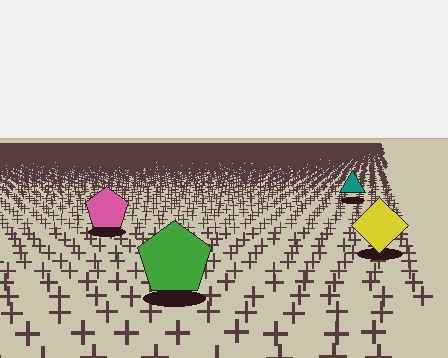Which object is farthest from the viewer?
The teal triangle is farthest from the viewer. It appears smaller and the ground texture around it is denser.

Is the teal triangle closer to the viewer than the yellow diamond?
No. The yellow diamond is closer — you can tell from the texture gradient: the ground texture is coarser near it.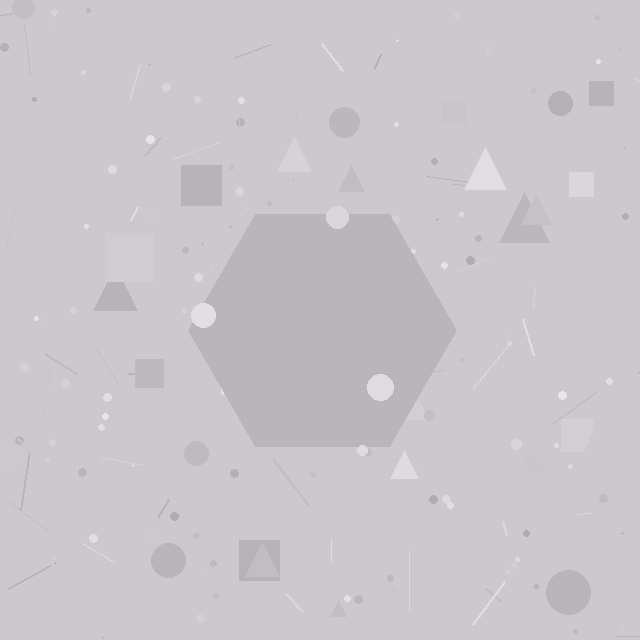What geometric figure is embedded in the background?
A hexagon is embedded in the background.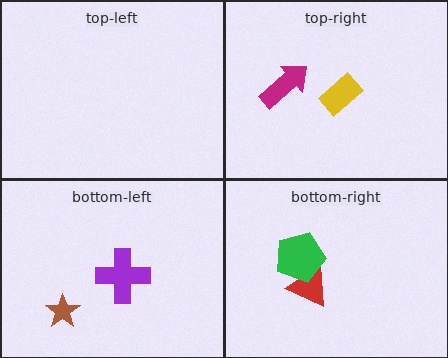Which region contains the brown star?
The bottom-left region.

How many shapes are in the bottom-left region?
2.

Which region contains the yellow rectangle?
The top-right region.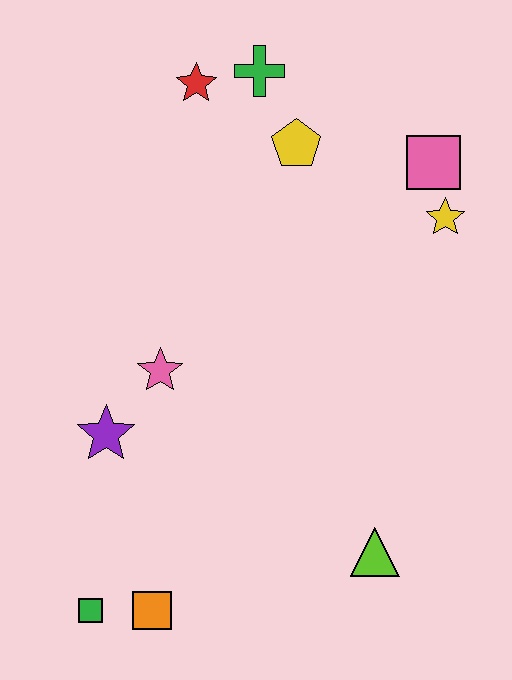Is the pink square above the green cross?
No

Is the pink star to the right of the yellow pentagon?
No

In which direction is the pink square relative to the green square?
The pink square is above the green square.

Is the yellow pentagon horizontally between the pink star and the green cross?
No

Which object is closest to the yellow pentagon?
The green cross is closest to the yellow pentagon.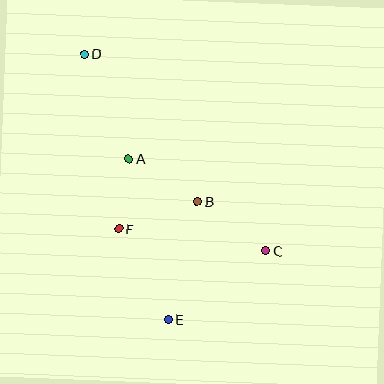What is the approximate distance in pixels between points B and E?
The distance between B and E is approximately 122 pixels.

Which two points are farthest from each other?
Points D and E are farthest from each other.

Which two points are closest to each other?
Points A and F are closest to each other.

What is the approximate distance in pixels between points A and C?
The distance between A and C is approximately 164 pixels.